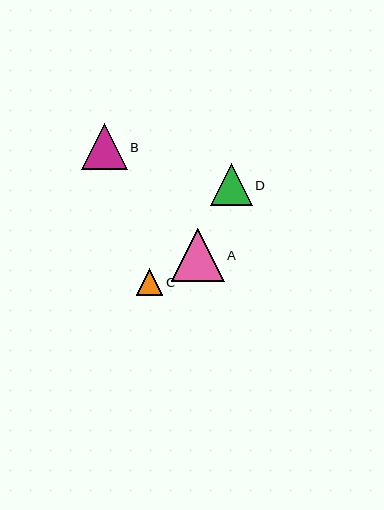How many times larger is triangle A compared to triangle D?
Triangle A is approximately 1.3 times the size of triangle D.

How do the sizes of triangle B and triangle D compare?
Triangle B and triangle D are approximately the same size.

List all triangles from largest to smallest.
From largest to smallest: A, B, D, C.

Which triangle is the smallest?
Triangle C is the smallest with a size of approximately 27 pixels.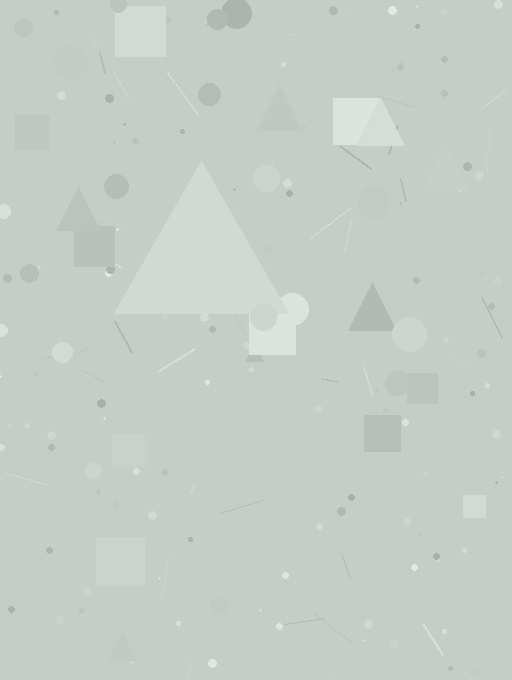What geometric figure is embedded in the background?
A triangle is embedded in the background.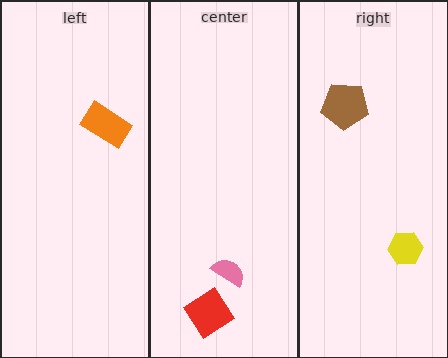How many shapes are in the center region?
2.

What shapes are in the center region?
The red diamond, the pink semicircle.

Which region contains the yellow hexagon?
The right region.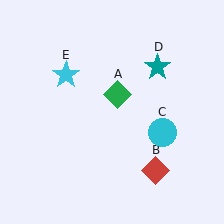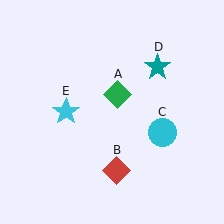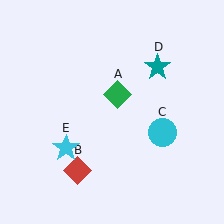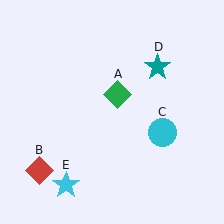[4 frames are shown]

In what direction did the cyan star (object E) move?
The cyan star (object E) moved down.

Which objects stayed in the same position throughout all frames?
Green diamond (object A) and cyan circle (object C) and teal star (object D) remained stationary.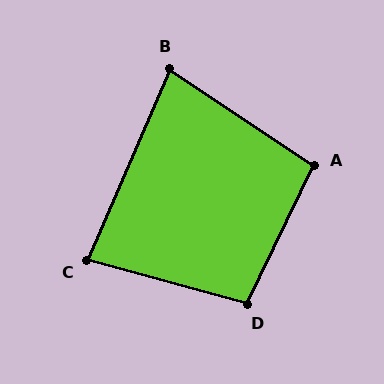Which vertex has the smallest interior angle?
B, at approximately 80 degrees.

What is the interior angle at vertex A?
Approximately 98 degrees (obtuse).